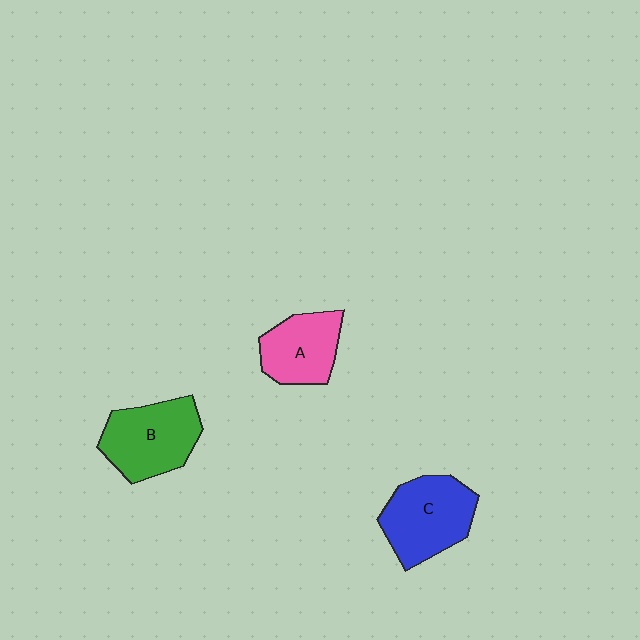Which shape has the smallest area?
Shape A (pink).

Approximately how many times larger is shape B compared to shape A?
Approximately 1.3 times.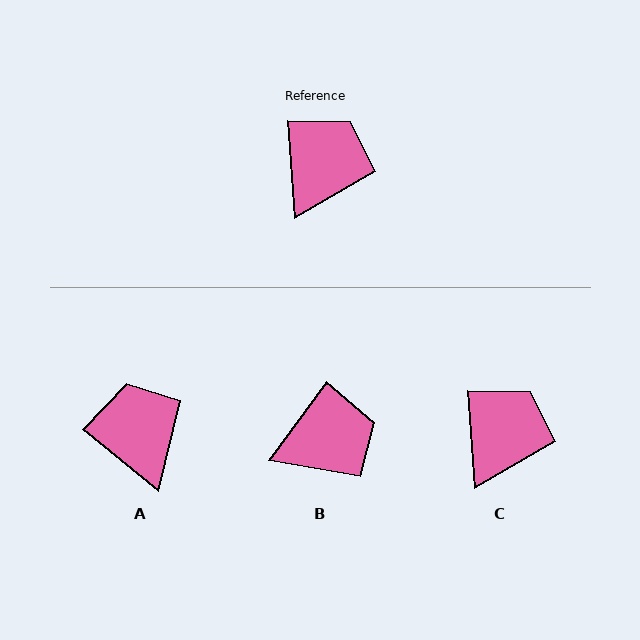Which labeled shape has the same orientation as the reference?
C.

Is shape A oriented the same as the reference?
No, it is off by about 47 degrees.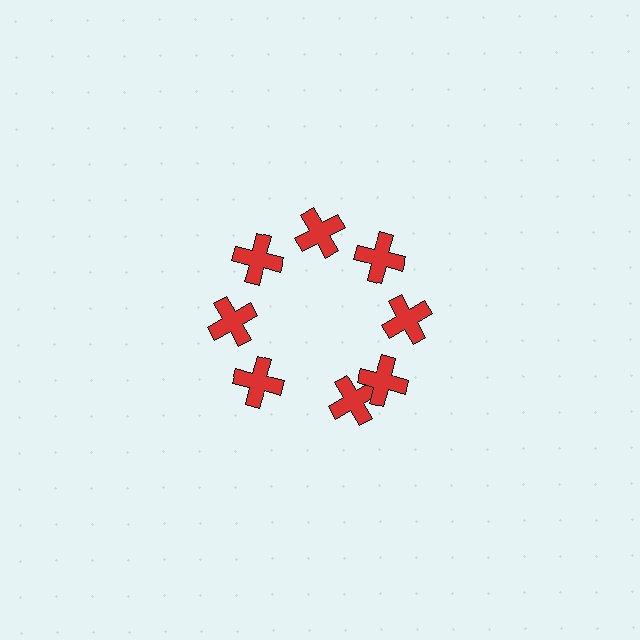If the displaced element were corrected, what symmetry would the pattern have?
It would have 8-fold rotational symmetry — the pattern would map onto itself every 45 degrees.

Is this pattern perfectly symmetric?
No. The 8 red crosses are arranged in a ring, but one element near the 6 o'clock position is rotated out of alignment along the ring, breaking the 8-fold rotational symmetry.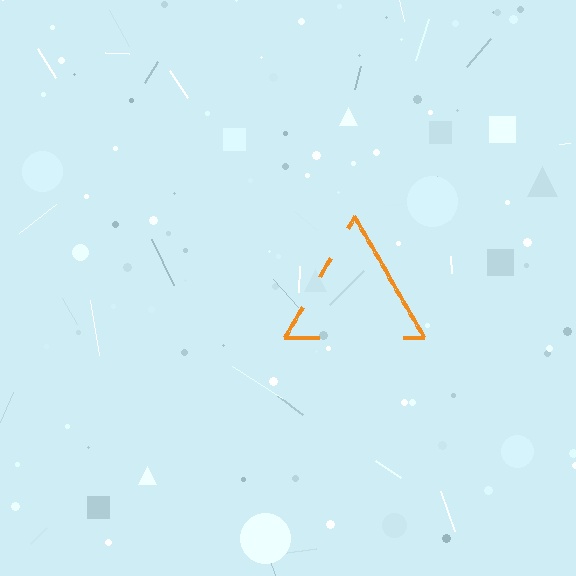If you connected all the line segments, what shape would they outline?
They would outline a triangle.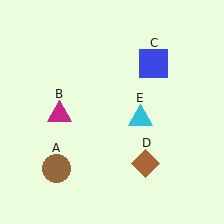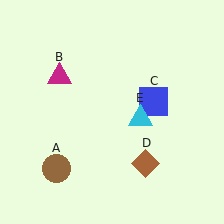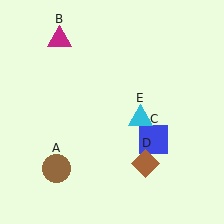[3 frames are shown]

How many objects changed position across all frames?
2 objects changed position: magenta triangle (object B), blue square (object C).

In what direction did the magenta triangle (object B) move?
The magenta triangle (object B) moved up.